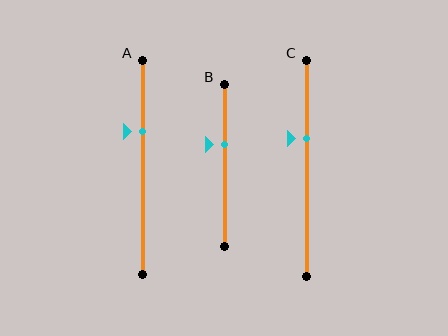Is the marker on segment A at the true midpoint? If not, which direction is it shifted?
No, the marker on segment A is shifted upward by about 17% of the segment length.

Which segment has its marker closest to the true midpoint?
Segment B has its marker closest to the true midpoint.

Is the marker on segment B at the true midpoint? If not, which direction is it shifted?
No, the marker on segment B is shifted upward by about 13% of the segment length.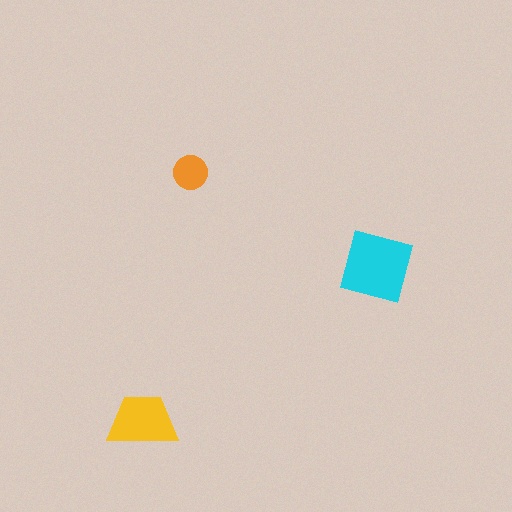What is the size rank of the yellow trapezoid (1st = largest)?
2nd.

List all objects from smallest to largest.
The orange circle, the yellow trapezoid, the cyan square.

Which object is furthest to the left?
The yellow trapezoid is leftmost.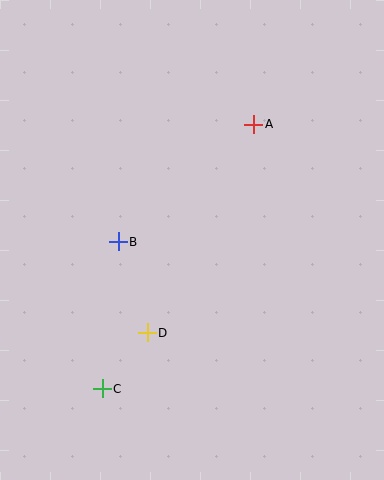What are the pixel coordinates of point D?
Point D is at (147, 333).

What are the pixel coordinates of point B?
Point B is at (118, 242).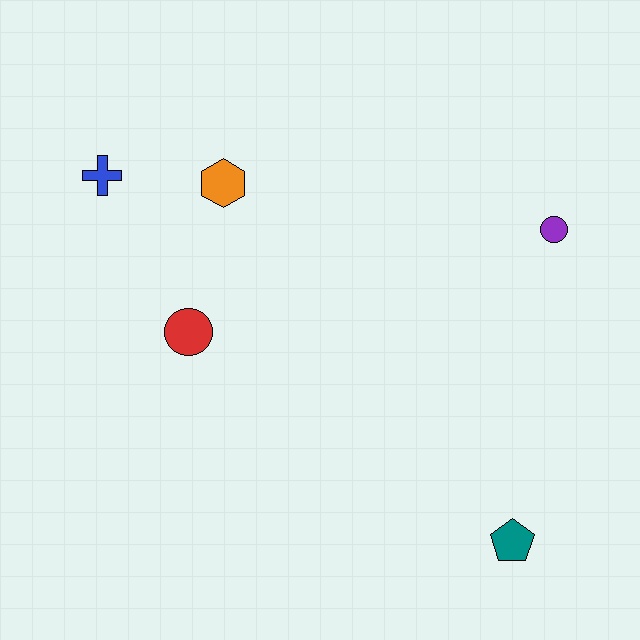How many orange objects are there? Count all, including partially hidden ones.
There is 1 orange object.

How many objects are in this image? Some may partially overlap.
There are 5 objects.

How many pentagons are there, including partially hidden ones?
There is 1 pentagon.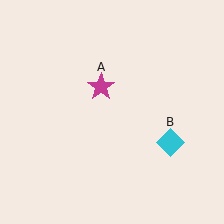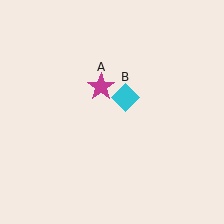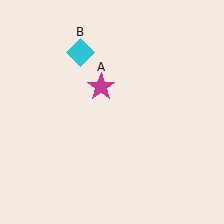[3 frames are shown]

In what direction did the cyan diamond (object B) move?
The cyan diamond (object B) moved up and to the left.